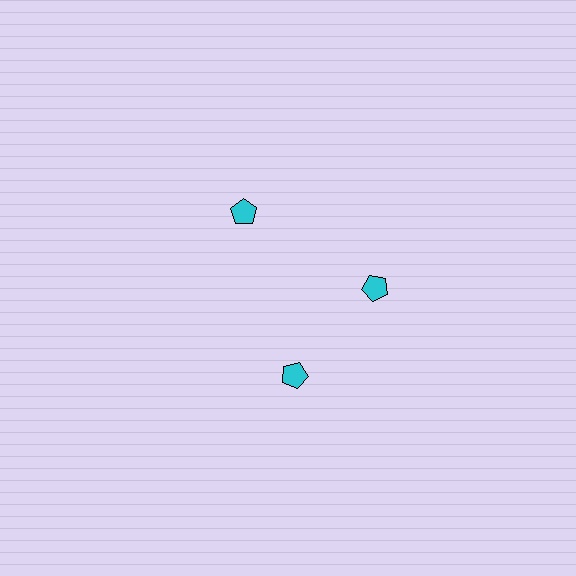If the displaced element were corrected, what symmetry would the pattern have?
It would have 3-fold rotational symmetry — the pattern would map onto itself every 120 degrees.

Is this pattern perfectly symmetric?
No. The 3 cyan pentagons are arranged in a ring, but one element near the 7 o'clock position is rotated out of alignment along the ring, breaking the 3-fold rotational symmetry.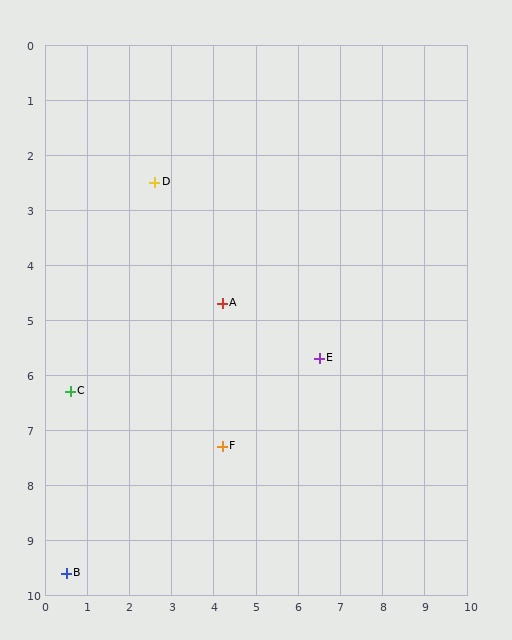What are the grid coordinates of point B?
Point B is at approximately (0.5, 9.6).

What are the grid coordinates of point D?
Point D is at approximately (2.6, 2.5).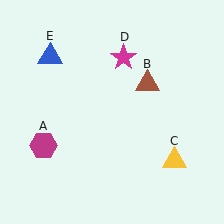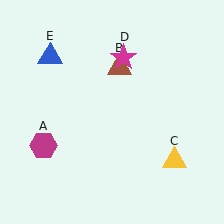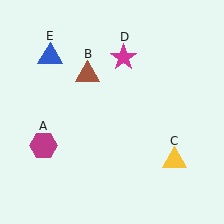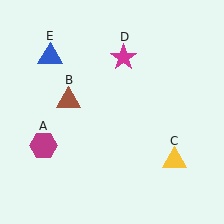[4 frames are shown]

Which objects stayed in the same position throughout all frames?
Magenta hexagon (object A) and yellow triangle (object C) and magenta star (object D) and blue triangle (object E) remained stationary.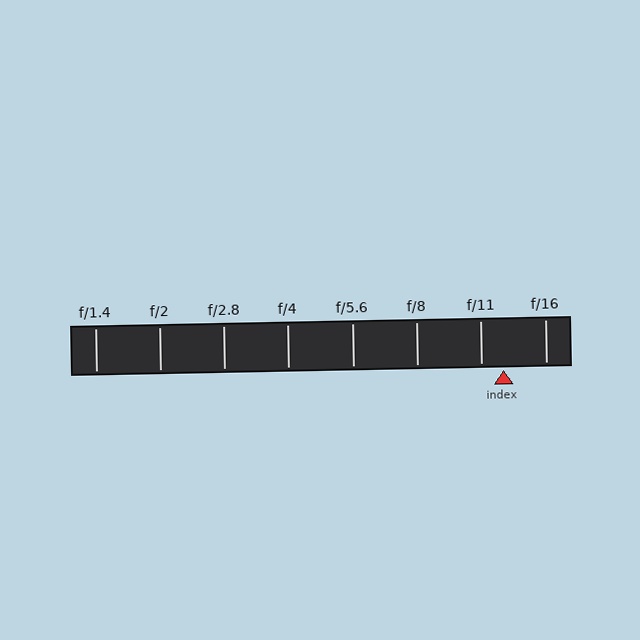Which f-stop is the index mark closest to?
The index mark is closest to f/11.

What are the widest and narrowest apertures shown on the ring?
The widest aperture shown is f/1.4 and the narrowest is f/16.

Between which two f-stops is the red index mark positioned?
The index mark is between f/11 and f/16.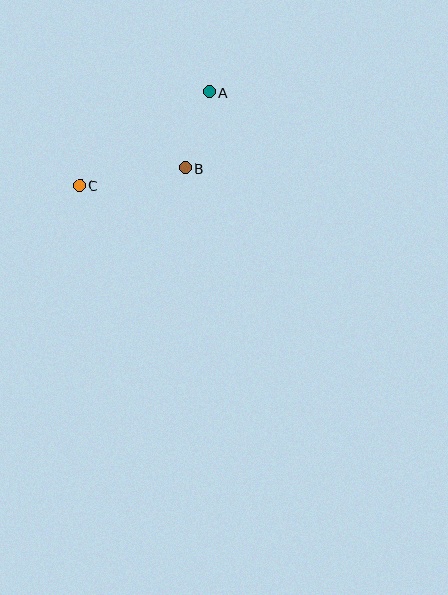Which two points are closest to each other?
Points A and B are closest to each other.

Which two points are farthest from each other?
Points A and C are farthest from each other.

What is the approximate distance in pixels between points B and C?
The distance between B and C is approximately 108 pixels.